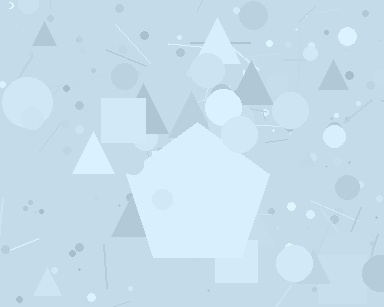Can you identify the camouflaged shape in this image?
The camouflaged shape is a pentagon.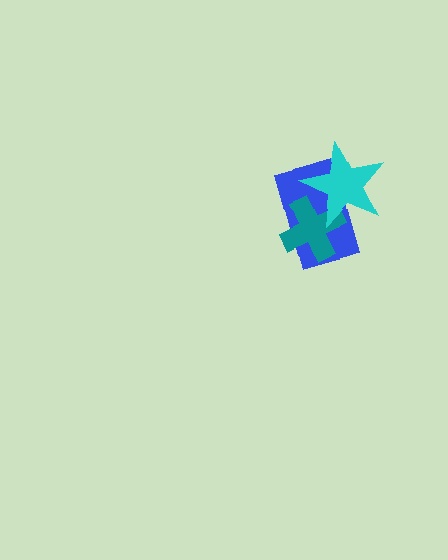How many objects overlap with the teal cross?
2 objects overlap with the teal cross.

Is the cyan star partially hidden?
No, no other shape covers it.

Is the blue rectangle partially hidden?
Yes, it is partially covered by another shape.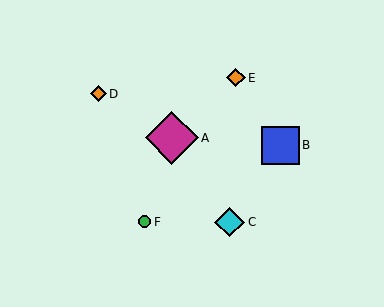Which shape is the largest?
The magenta diamond (labeled A) is the largest.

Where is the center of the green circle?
The center of the green circle is at (145, 222).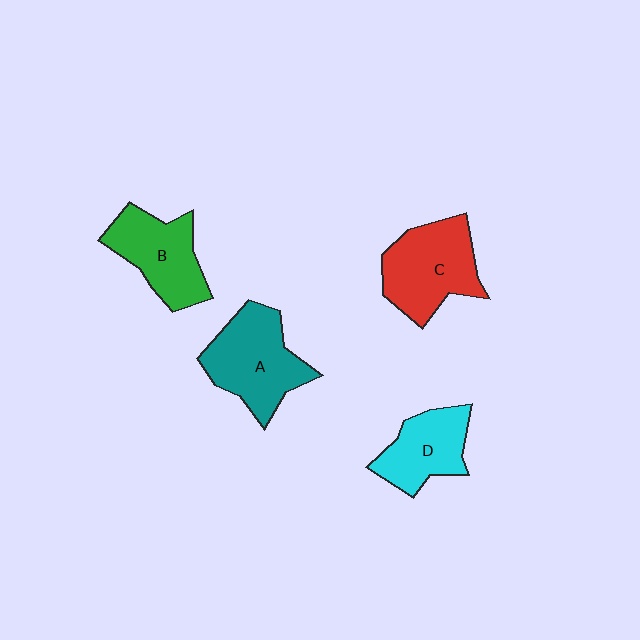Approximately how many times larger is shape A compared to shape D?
Approximately 1.4 times.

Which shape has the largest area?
Shape A (teal).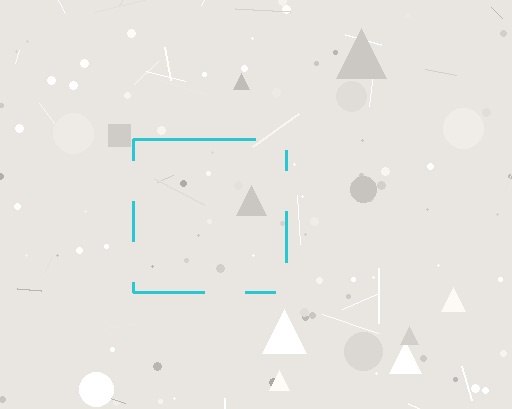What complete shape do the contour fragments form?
The contour fragments form a square.